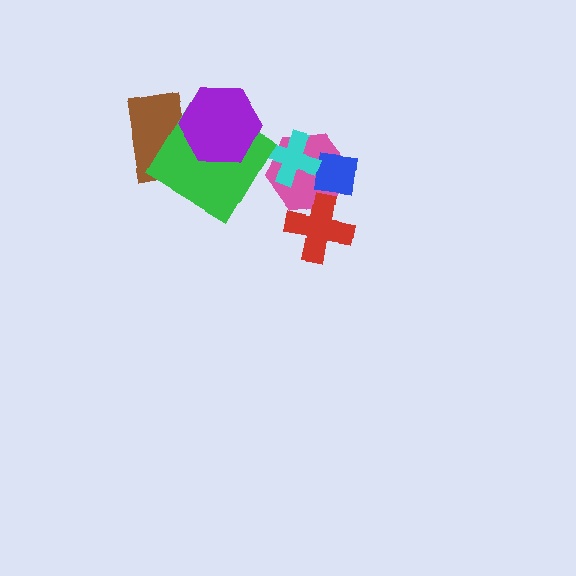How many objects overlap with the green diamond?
2 objects overlap with the green diamond.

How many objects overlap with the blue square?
2 objects overlap with the blue square.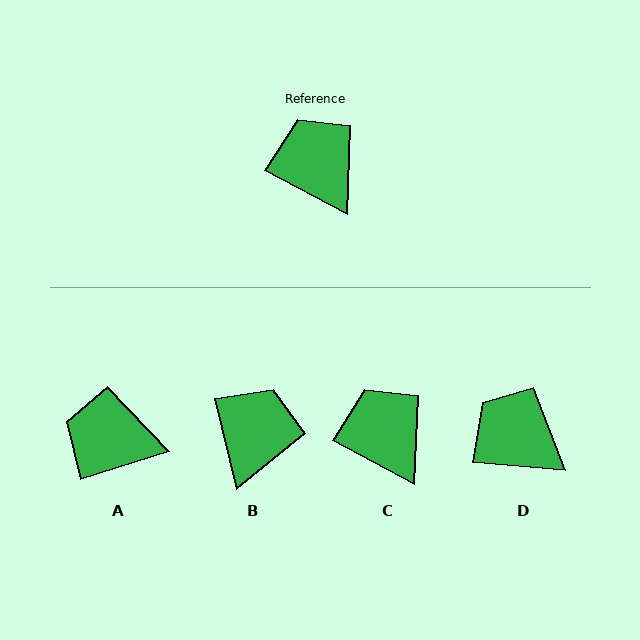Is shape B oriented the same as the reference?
No, it is off by about 48 degrees.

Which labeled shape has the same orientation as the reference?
C.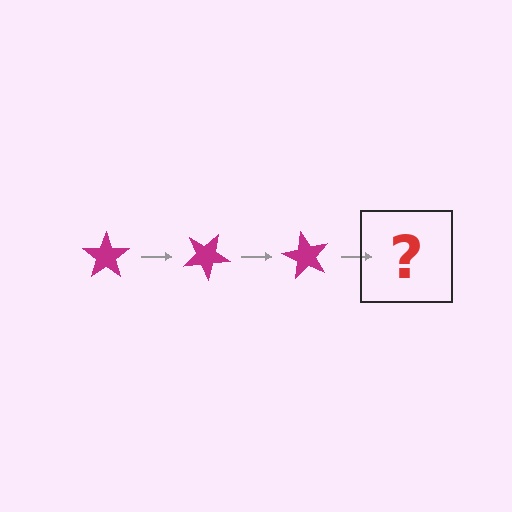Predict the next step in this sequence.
The next step is a magenta star rotated 90 degrees.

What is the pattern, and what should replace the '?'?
The pattern is that the star rotates 30 degrees each step. The '?' should be a magenta star rotated 90 degrees.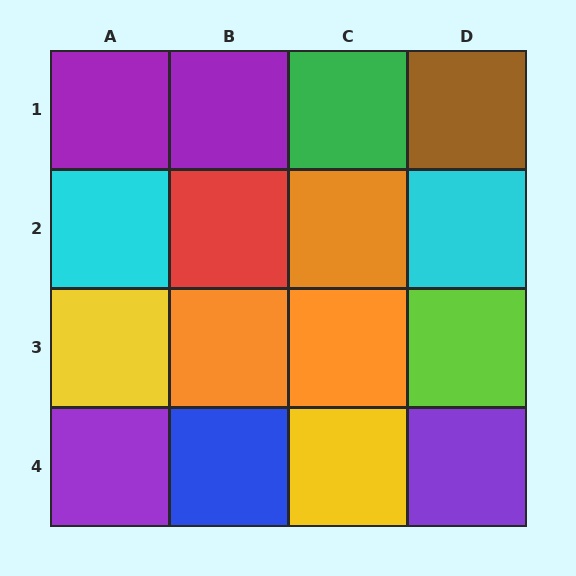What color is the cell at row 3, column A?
Yellow.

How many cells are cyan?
2 cells are cyan.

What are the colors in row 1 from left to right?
Purple, purple, green, brown.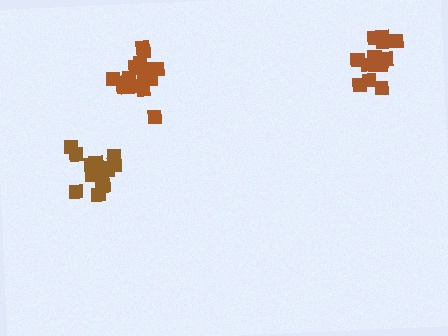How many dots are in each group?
Group 1: 16 dots, Group 2: 17 dots, Group 3: 17 dots (50 total).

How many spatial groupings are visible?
There are 3 spatial groupings.